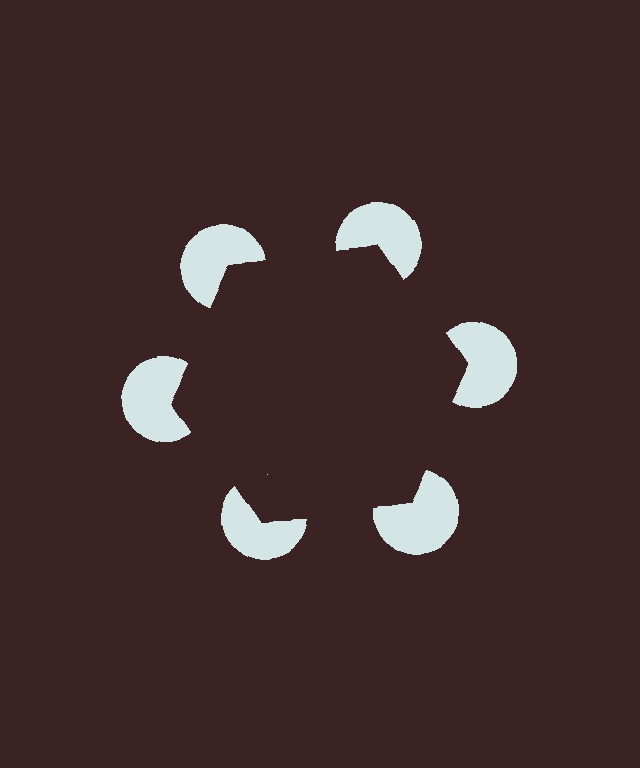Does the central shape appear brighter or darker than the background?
It typically appears slightly darker than the background, even though no actual brightness change is drawn.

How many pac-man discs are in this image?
There are 6 — one at each vertex of the illusory hexagon.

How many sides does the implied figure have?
6 sides.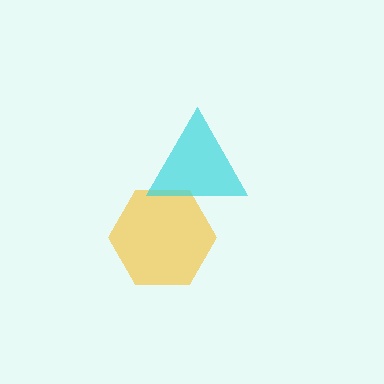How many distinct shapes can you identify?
There are 2 distinct shapes: a yellow hexagon, a cyan triangle.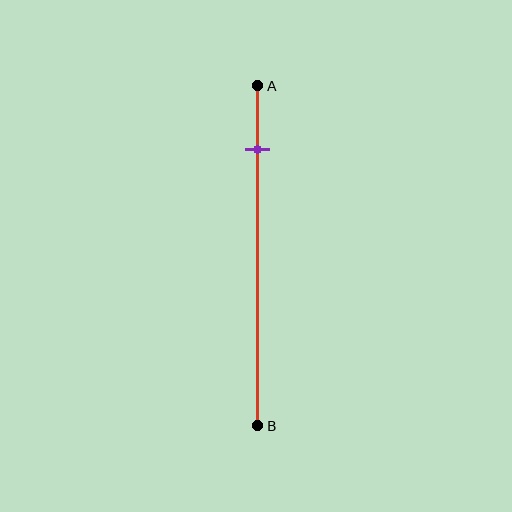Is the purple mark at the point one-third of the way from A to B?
No, the mark is at about 20% from A, not at the 33% one-third point.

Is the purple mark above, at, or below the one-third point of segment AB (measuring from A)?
The purple mark is above the one-third point of segment AB.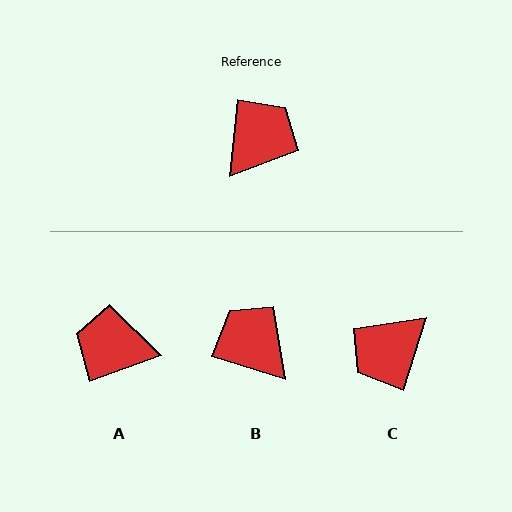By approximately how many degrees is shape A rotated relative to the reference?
Approximately 115 degrees counter-clockwise.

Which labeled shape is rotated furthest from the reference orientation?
C, about 169 degrees away.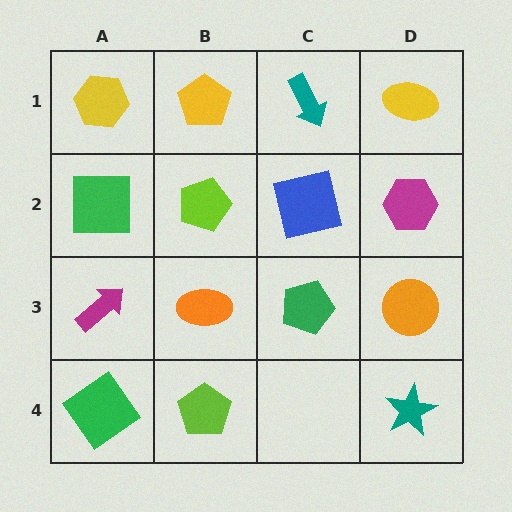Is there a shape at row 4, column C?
No, that cell is empty.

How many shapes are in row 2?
4 shapes.